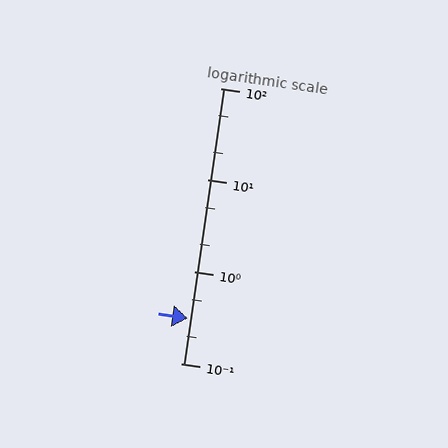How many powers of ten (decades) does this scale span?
The scale spans 3 decades, from 0.1 to 100.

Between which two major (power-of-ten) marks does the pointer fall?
The pointer is between 0.1 and 1.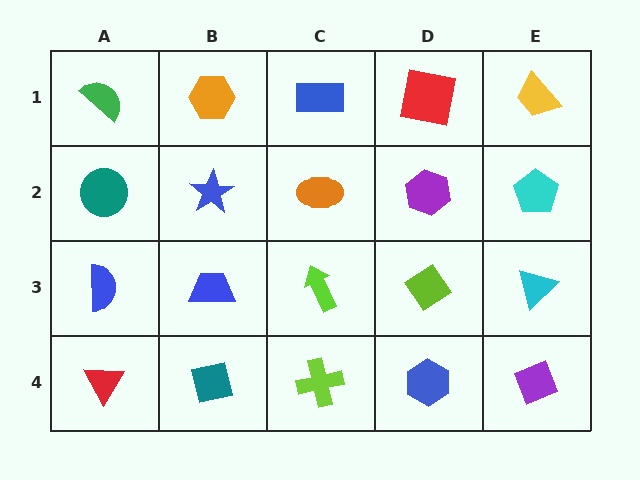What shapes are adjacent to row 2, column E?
A yellow trapezoid (row 1, column E), a cyan triangle (row 3, column E), a purple hexagon (row 2, column D).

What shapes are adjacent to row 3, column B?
A blue star (row 2, column B), a teal square (row 4, column B), a blue semicircle (row 3, column A), a lime arrow (row 3, column C).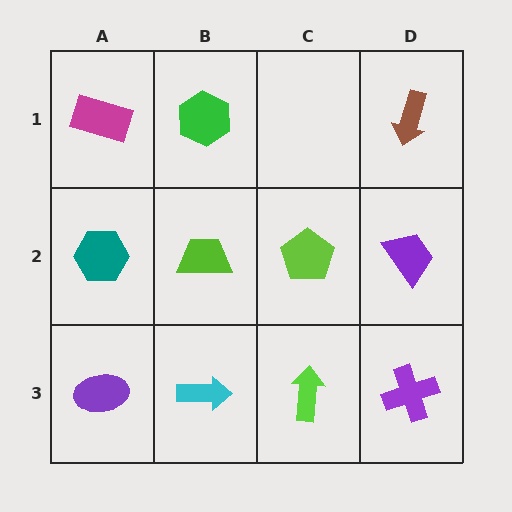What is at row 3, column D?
A purple cross.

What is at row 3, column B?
A cyan arrow.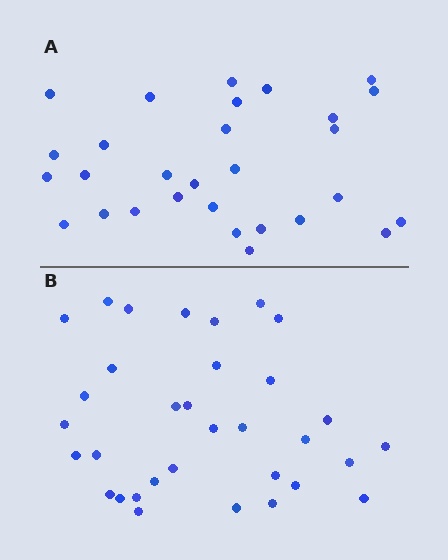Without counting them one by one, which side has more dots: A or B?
Region B (the bottom region) has more dots.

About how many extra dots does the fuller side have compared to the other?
Region B has about 4 more dots than region A.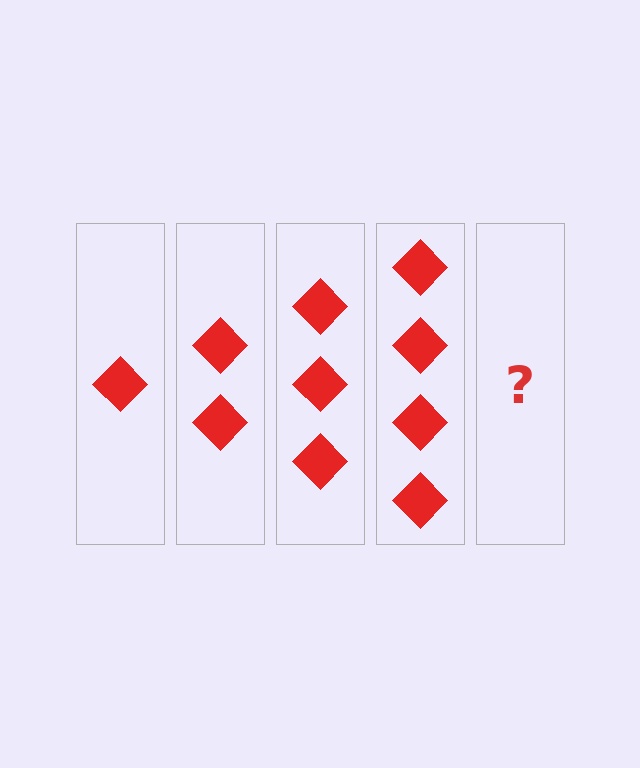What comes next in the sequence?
The next element should be 5 diamonds.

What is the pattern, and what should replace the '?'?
The pattern is that each step adds one more diamond. The '?' should be 5 diamonds.